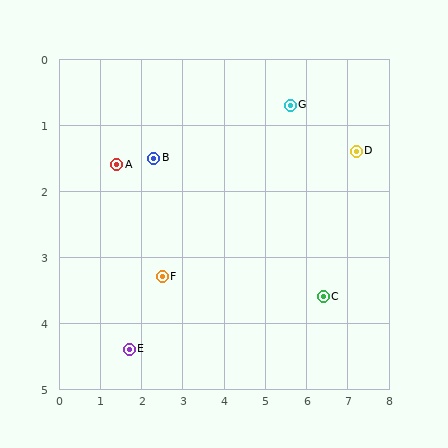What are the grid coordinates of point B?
Point B is at approximately (2.3, 1.5).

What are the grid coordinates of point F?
Point F is at approximately (2.5, 3.3).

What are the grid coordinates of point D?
Point D is at approximately (7.2, 1.4).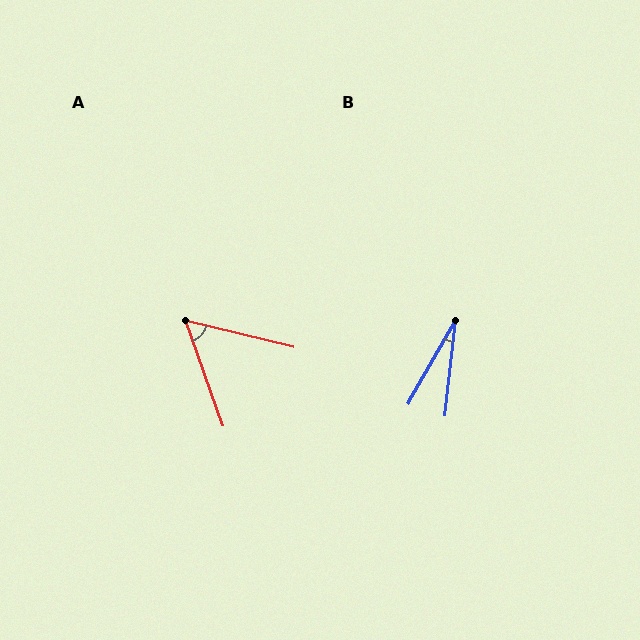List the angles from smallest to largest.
B (23°), A (57°).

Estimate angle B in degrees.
Approximately 23 degrees.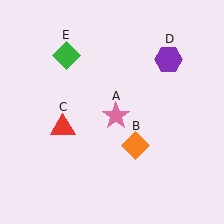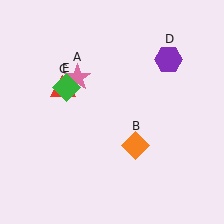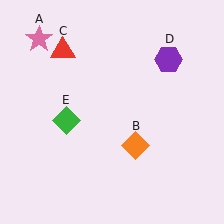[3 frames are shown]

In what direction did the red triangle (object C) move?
The red triangle (object C) moved up.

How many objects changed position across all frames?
3 objects changed position: pink star (object A), red triangle (object C), green diamond (object E).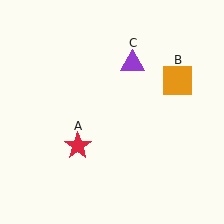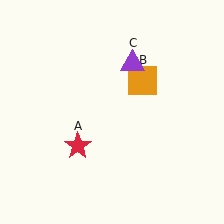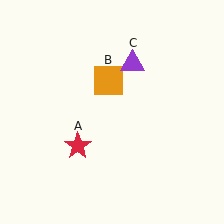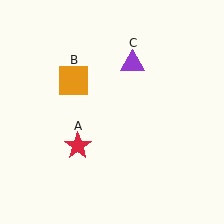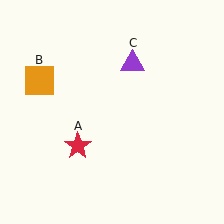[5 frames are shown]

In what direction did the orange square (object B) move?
The orange square (object B) moved left.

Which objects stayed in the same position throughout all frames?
Red star (object A) and purple triangle (object C) remained stationary.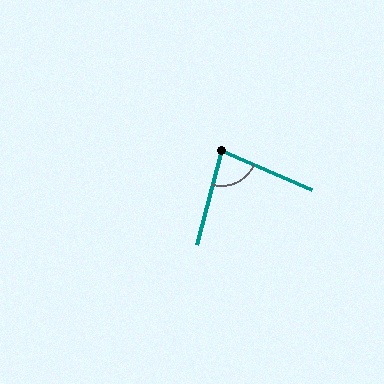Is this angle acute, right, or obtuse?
It is acute.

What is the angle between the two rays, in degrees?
Approximately 82 degrees.